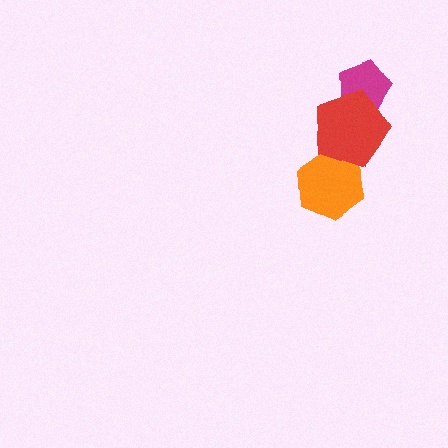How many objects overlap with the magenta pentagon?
1 object overlaps with the magenta pentagon.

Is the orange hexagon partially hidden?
Yes, it is partially covered by another shape.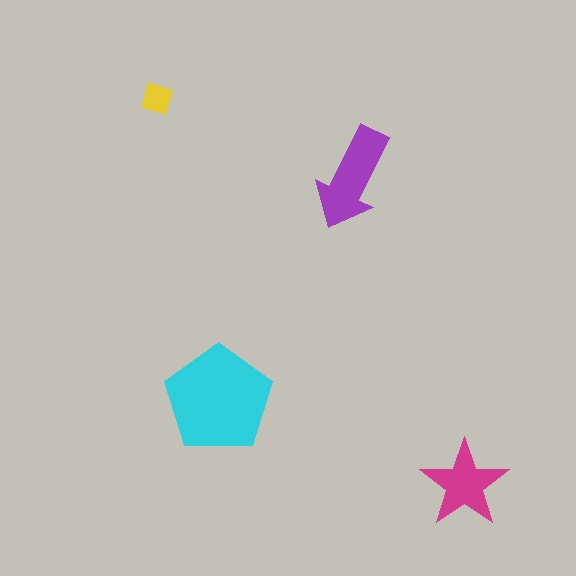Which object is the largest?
The cyan pentagon.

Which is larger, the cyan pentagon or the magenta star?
The cyan pentagon.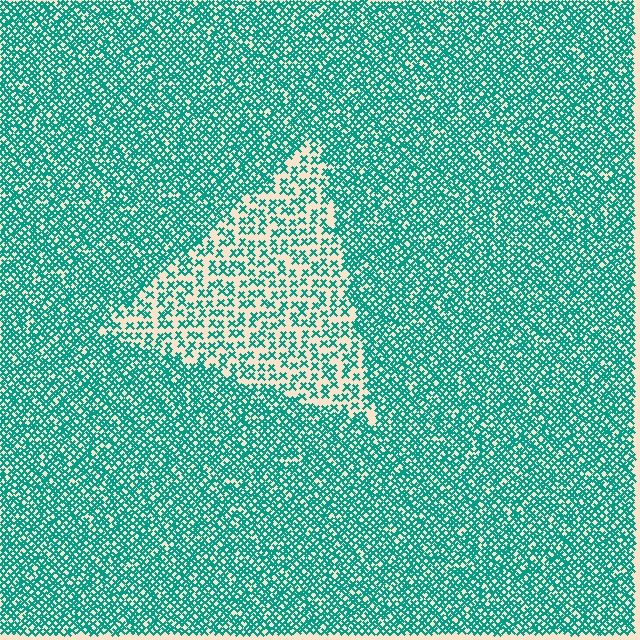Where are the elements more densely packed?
The elements are more densely packed outside the triangle boundary.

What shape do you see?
I see a triangle.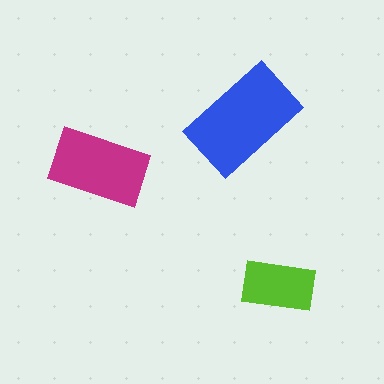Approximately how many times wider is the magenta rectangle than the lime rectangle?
About 1.5 times wider.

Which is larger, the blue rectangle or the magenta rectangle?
The blue one.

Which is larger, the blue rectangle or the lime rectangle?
The blue one.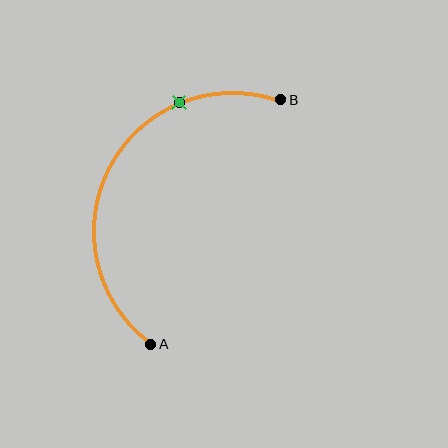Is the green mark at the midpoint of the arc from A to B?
No. The green mark lies on the arc but is closer to endpoint B. The arc midpoint would be at the point on the curve equidistant along the arc from both A and B.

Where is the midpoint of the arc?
The arc midpoint is the point on the curve farthest from the straight line joining A and B. It sits to the left of that line.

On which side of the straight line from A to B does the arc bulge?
The arc bulges to the left of the straight line connecting A and B.